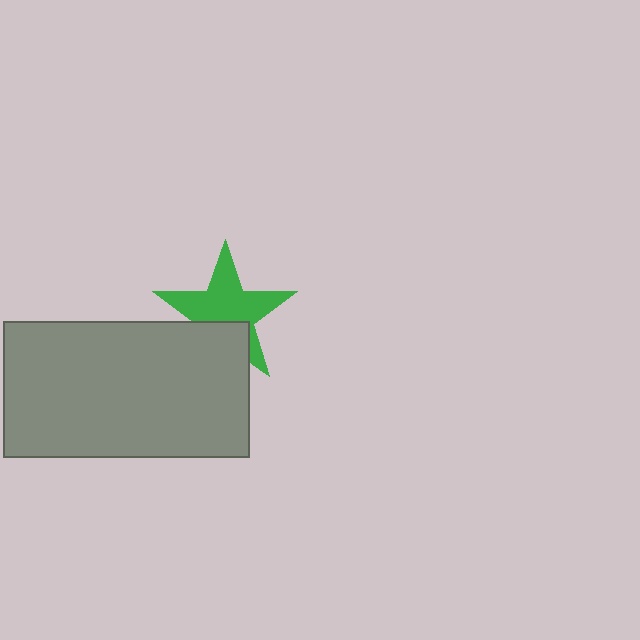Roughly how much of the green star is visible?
Most of it is visible (roughly 68%).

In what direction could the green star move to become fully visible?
The green star could move up. That would shift it out from behind the gray rectangle entirely.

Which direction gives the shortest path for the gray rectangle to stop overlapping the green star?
Moving down gives the shortest separation.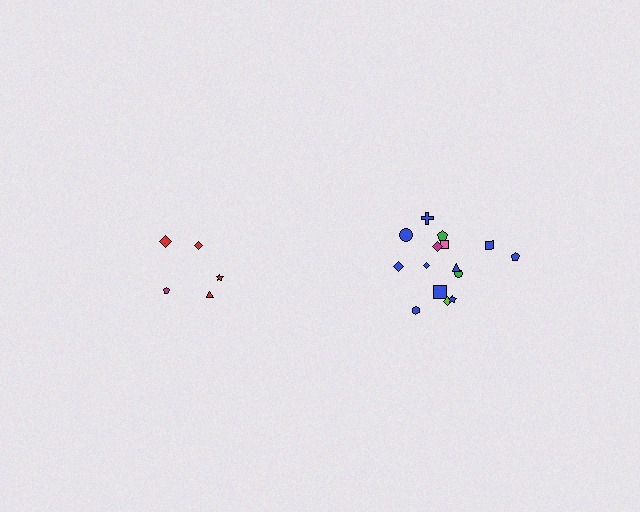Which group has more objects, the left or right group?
The right group.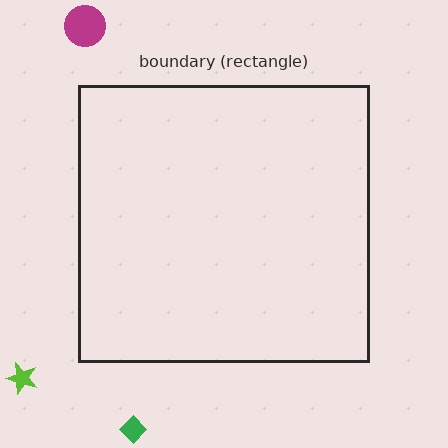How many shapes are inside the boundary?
0 inside, 3 outside.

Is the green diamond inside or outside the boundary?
Outside.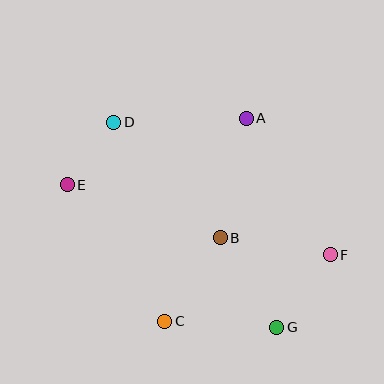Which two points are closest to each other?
Points D and E are closest to each other.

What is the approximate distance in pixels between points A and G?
The distance between A and G is approximately 211 pixels.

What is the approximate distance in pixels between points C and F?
The distance between C and F is approximately 178 pixels.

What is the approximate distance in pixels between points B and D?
The distance between B and D is approximately 157 pixels.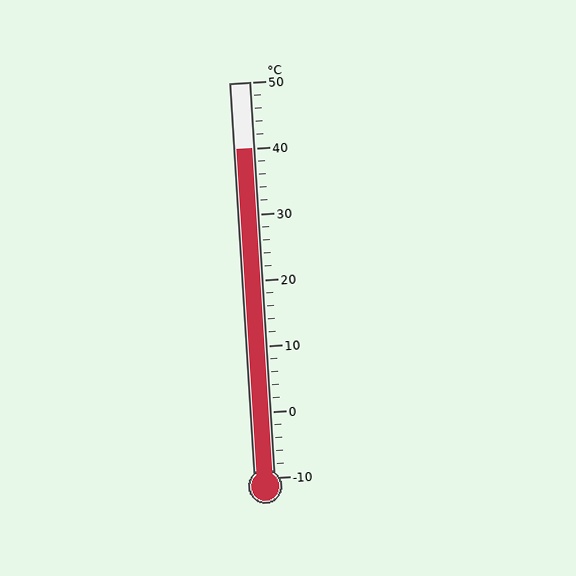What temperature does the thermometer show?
The thermometer shows approximately 40°C.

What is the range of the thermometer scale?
The thermometer scale ranges from -10°C to 50°C.